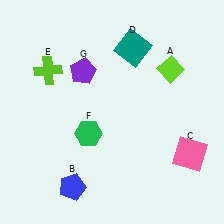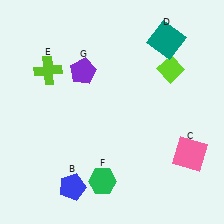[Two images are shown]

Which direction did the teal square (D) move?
The teal square (D) moved right.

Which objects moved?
The objects that moved are: the teal square (D), the green hexagon (F).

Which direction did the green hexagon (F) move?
The green hexagon (F) moved down.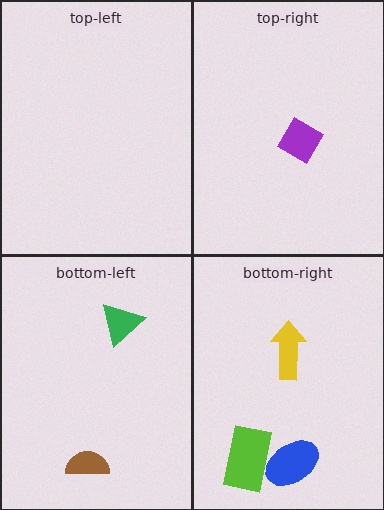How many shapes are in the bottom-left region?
2.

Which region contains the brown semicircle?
The bottom-left region.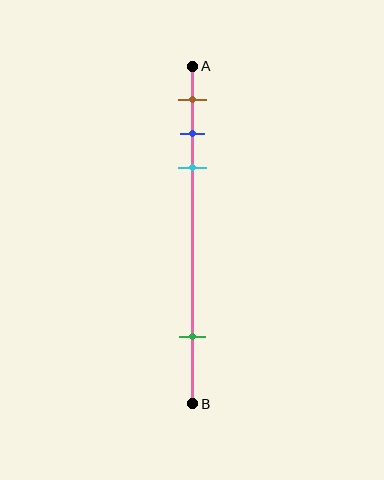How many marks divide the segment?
There are 4 marks dividing the segment.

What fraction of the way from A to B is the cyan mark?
The cyan mark is approximately 30% (0.3) of the way from A to B.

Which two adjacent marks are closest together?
The blue and cyan marks are the closest adjacent pair.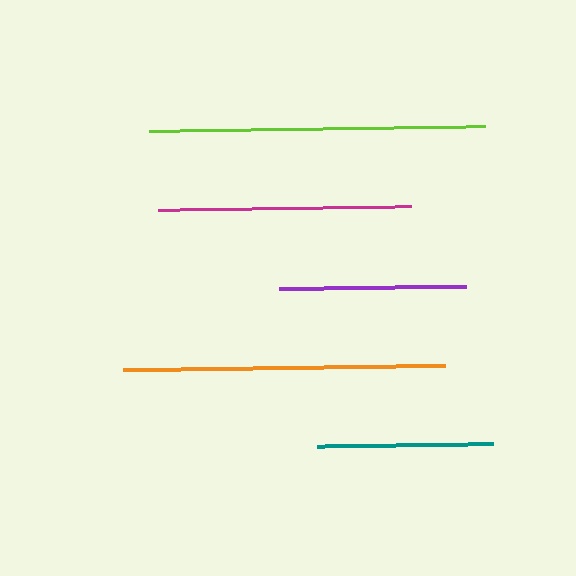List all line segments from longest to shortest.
From longest to shortest: lime, orange, magenta, purple, teal.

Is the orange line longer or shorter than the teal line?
The orange line is longer than the teal line.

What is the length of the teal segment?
The teal segment is approximately 176 pixels long.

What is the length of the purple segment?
The purple segment is approximately 187 pixels long.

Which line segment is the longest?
The lime line is the longest at approximately 336 pixels.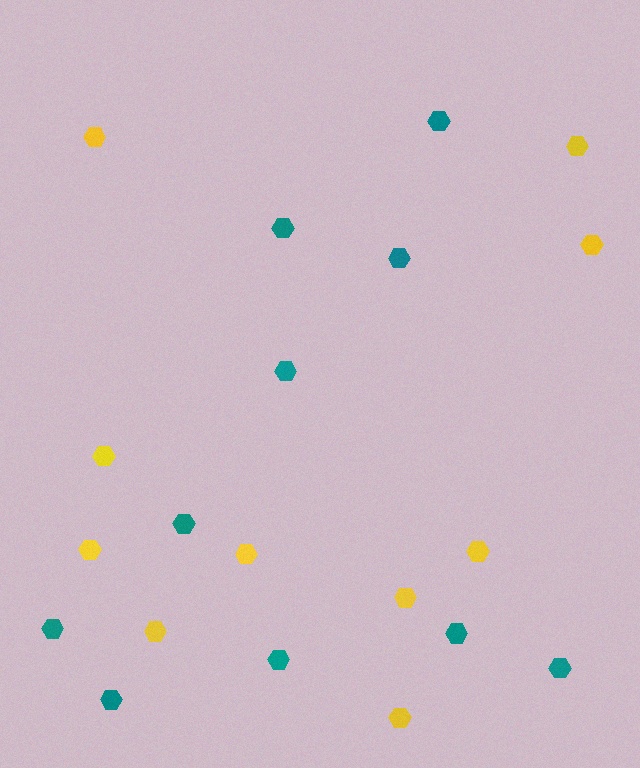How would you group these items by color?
There are 2 groups: one group of yellow hexagons (10) and one group of teal hexagons (10).